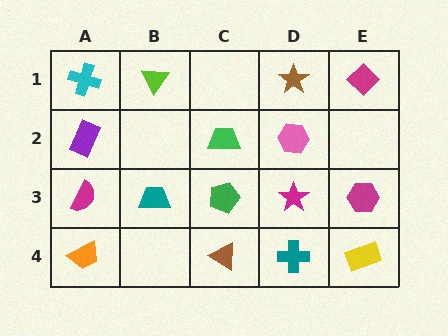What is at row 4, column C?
A brown triangle.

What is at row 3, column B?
A teal trapezoid.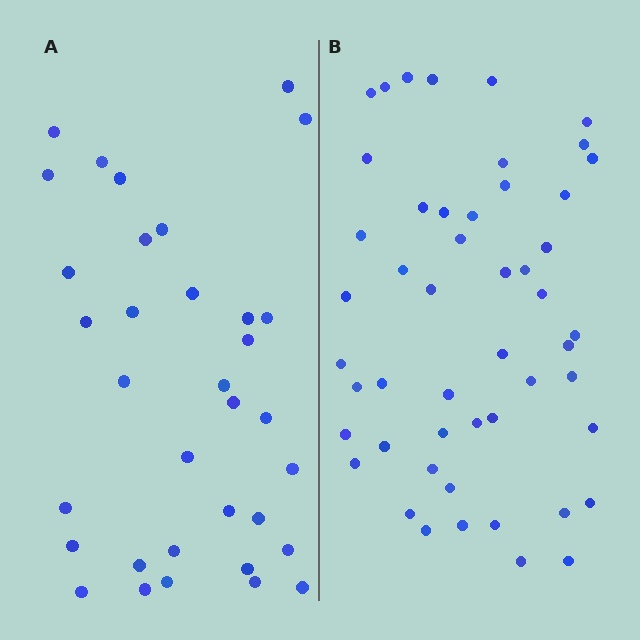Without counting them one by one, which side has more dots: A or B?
Region B (the right region) has more dots.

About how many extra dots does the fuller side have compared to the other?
Region B has approximately 15 more dots than region A.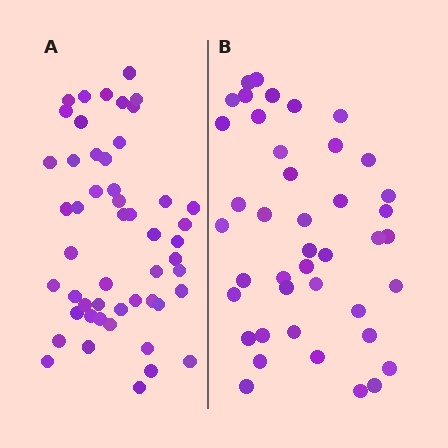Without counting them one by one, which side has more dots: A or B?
Region A (the left region) has more dots.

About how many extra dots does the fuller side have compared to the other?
Region A has roughly 8 or so more dots than region B.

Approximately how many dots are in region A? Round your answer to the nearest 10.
About 50 dots. (The exact count is 51, which rounds to 50.)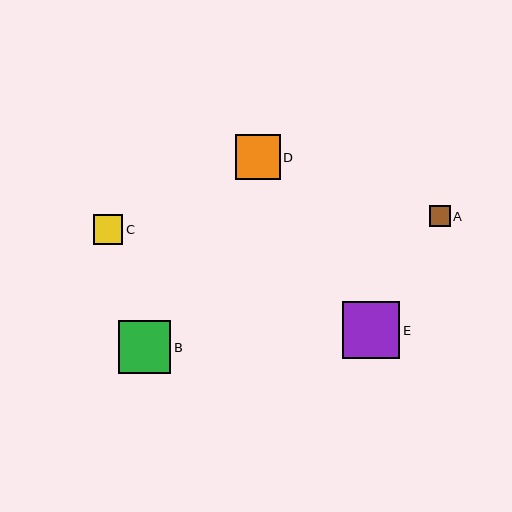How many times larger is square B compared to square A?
Square B is approximately 2.5 times the size of square A.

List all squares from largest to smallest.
From largest to smallest: E, B, D, C, A.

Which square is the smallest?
Square A is the smallest with a size of approximately 21 pixels.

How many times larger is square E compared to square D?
Square E is approximately 1.3 times the size of square D.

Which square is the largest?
Square E is the largest with a size of approximately 57 pixels.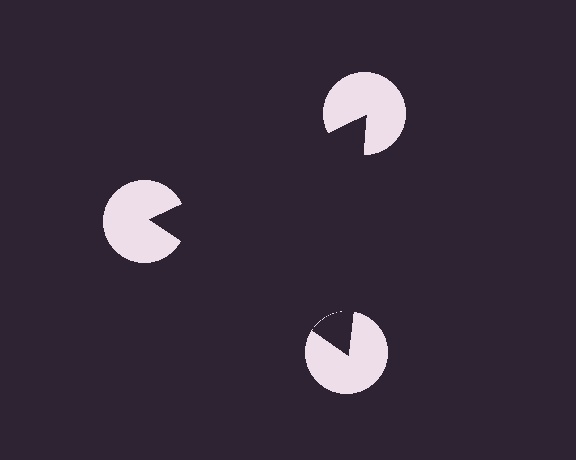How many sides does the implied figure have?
3 sides.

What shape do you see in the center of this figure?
An illusory triangle — its edges are inferred from the aligned wedge cuts in the pac-man discs, not physically drawn.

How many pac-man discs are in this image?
There are 3 — one at each vertex of the illusory triangle.